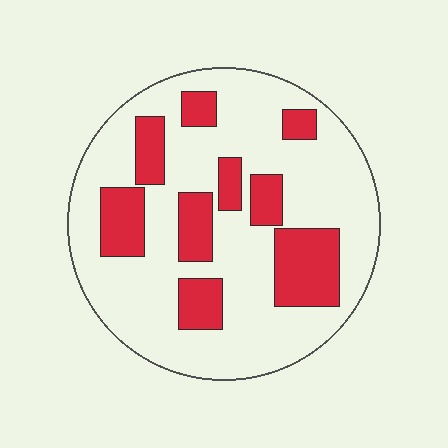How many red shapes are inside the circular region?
9.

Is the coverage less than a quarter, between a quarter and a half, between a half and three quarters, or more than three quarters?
Between a quarter and a half.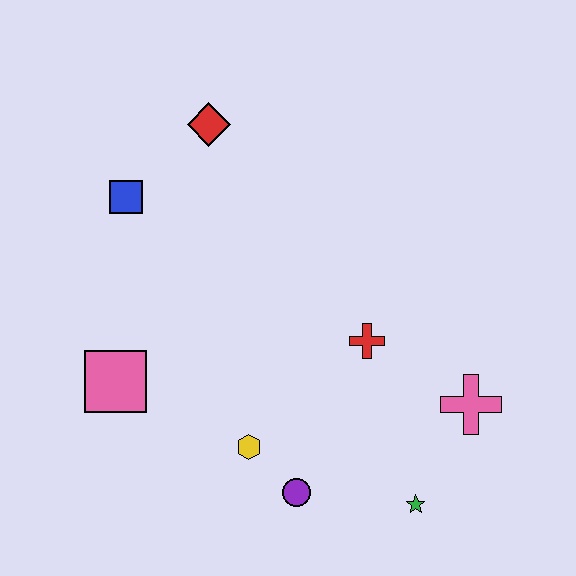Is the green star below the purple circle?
Yes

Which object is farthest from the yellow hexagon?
The red diamond is farthest from the yellow hexagon.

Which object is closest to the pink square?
The yellow hexagon is closest to the pink square.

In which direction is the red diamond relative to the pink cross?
The red diamond is above the pink cross.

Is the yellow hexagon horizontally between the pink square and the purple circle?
Yes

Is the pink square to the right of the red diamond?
No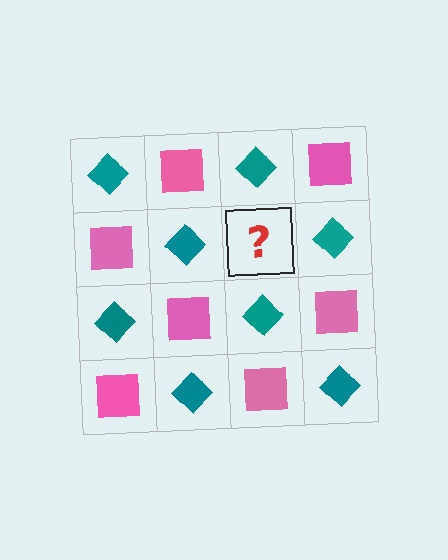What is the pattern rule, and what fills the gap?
The rule is that it alternates teal diamond and pink square in a checkerboard pattern. The gap should be filled with a pink square.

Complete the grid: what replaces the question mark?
The question mark should be replaced with a pink square.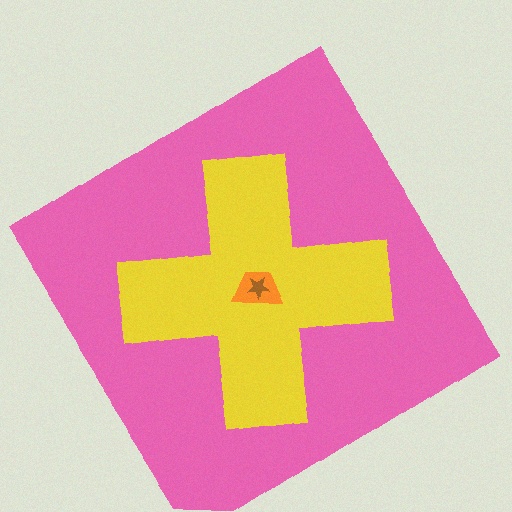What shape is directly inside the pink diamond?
The yellow cross.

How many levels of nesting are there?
4.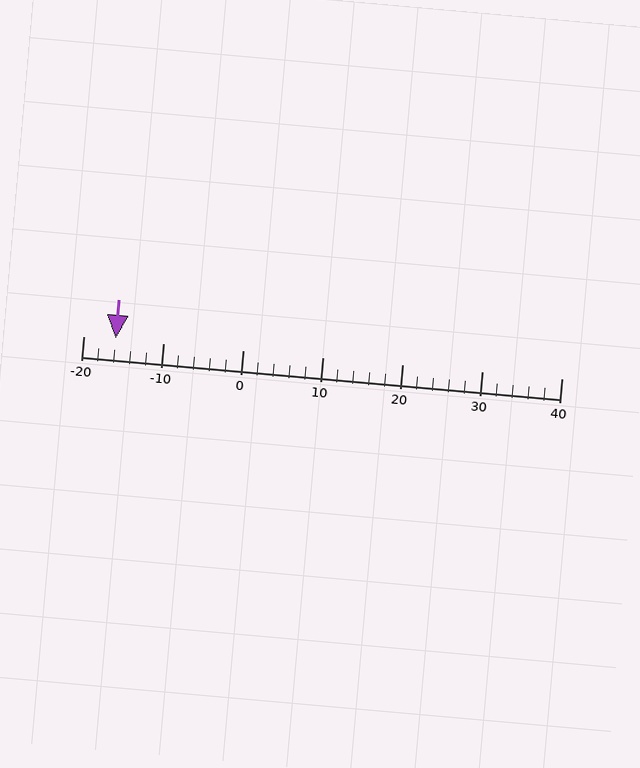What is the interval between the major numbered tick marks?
The major tick marks are spaced 10 units apart.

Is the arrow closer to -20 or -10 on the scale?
The arrow is closer to -20.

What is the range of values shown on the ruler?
The ruler shows values from -20 to 40.